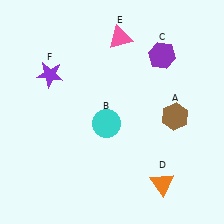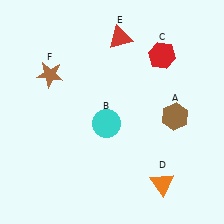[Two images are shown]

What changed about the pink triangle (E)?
In Image 1, E is pink. In Image 2, it changed to red.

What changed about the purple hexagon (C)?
In Image 1, C is purple. In Image 2, it changed to red.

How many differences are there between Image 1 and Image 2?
There are 3 differences between the two images.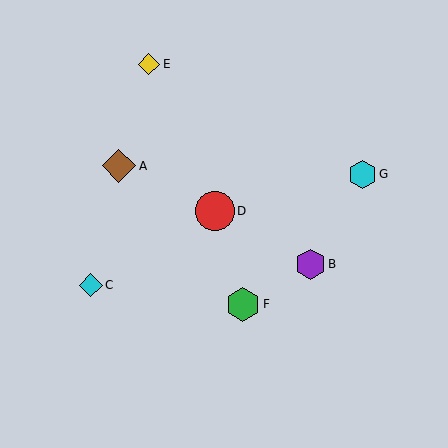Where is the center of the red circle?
The center of the red circle is at (215, 211).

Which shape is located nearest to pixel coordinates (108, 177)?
The brown diamond (labeled A) at (119, 166) is nearest to that location.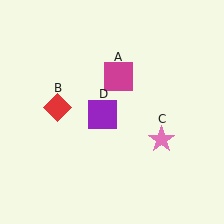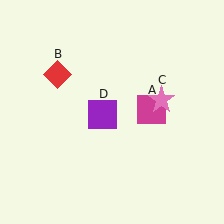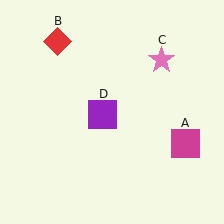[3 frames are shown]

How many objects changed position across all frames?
3 objects changed position: magenta square (object A), red diamond (object B), pink star (object C).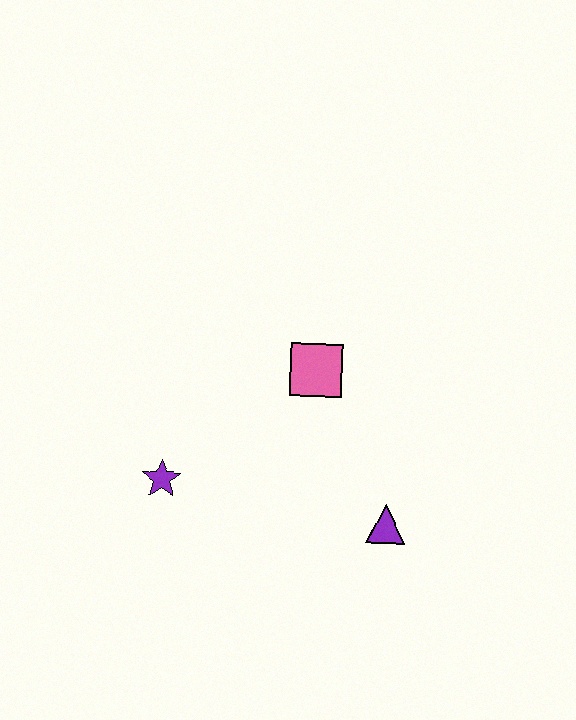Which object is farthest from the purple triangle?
The purple star is farthest from the purple triangle.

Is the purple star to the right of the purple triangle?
No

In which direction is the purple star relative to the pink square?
The purple star is to the left of the pink square.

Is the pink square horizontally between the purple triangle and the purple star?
Yes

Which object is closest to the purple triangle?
The pink square is closest to the purple triangle.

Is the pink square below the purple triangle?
No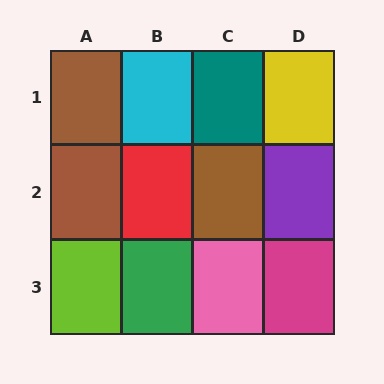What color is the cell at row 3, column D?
Magenta.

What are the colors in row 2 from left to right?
Brown, red, brown, purple.